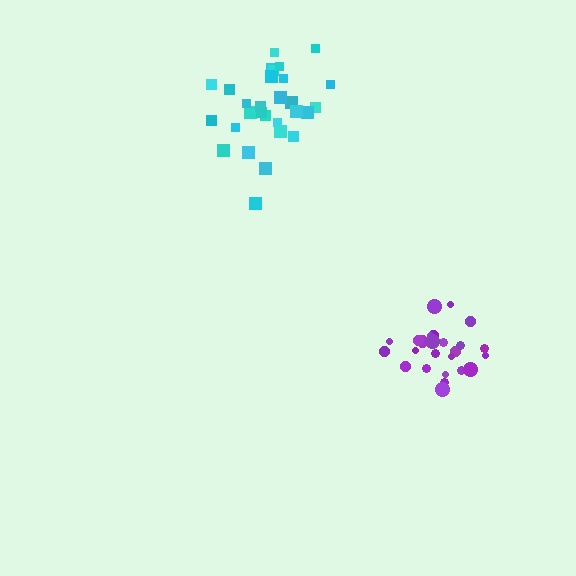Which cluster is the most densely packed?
Purple.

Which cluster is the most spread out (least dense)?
Cyan.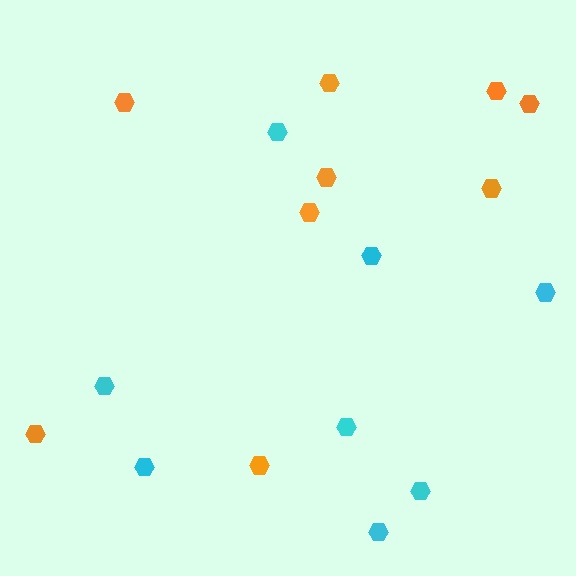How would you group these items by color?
There are 2 groups: one group of cyan hexagons (8) and one group of orange hexagons (9).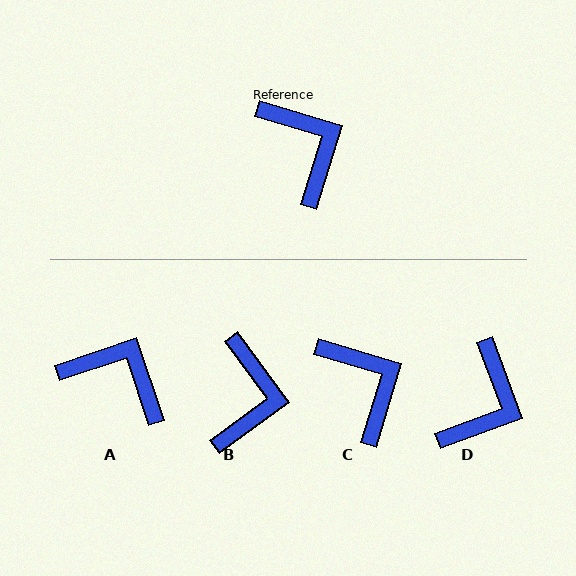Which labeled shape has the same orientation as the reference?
C.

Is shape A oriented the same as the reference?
No, it is off by about 36 degrees.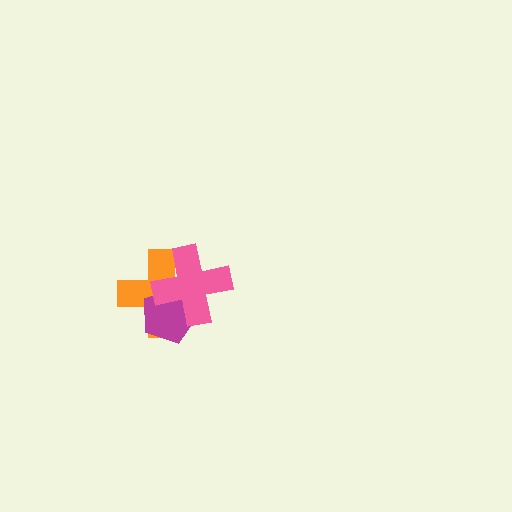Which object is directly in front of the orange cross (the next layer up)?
The magenta pentagon is directly in front of the orange cross.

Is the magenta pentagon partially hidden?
Yes, it is partially covered by another shape.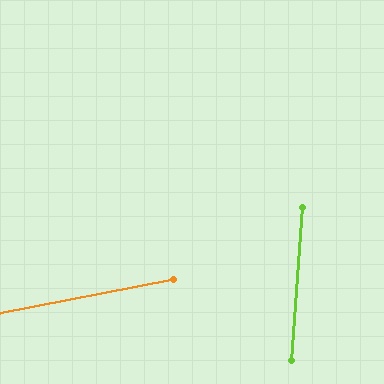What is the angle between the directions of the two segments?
Approximately 75 degrees.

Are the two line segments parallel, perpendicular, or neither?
Neither parallel nor perpendicular — they differ by about 75°.